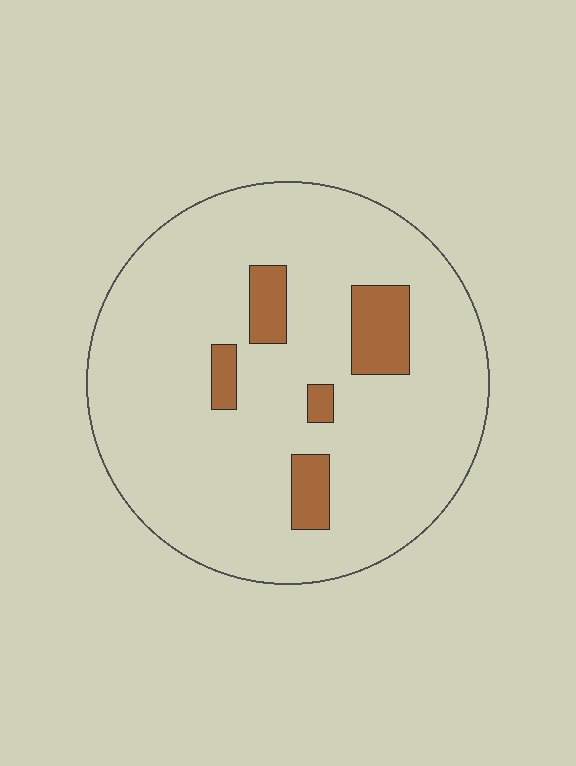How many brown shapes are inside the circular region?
5.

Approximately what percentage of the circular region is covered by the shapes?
Approximately 10%.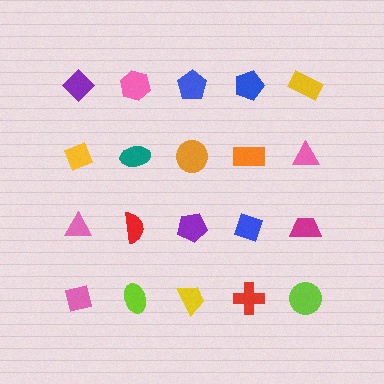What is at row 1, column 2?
A pink hexagon.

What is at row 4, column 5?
A lime circle.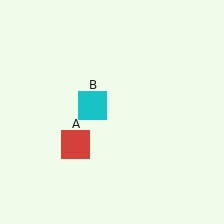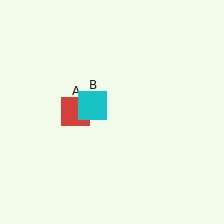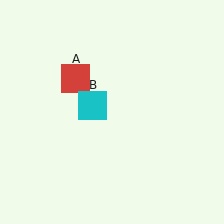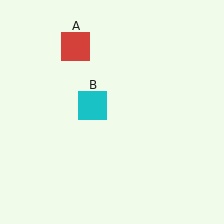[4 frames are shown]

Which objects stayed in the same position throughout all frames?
Cyan square (object B) remained stationary.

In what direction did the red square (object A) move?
The red square (object A) moved up.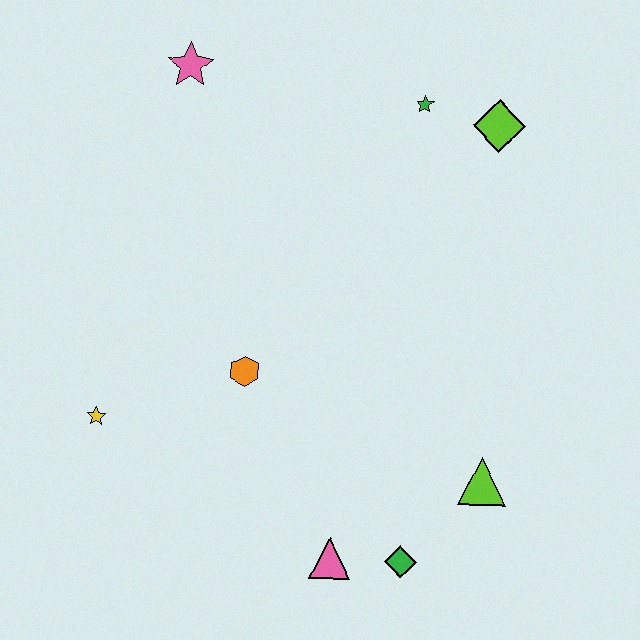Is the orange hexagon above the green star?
No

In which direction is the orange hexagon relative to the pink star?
The orange hexagon is below the pink star.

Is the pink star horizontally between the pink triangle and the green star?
No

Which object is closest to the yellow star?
The orange hexagon is closest to the yellow star.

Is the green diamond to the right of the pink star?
Yes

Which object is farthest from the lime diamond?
The yellow star is farthest from the lime diamond.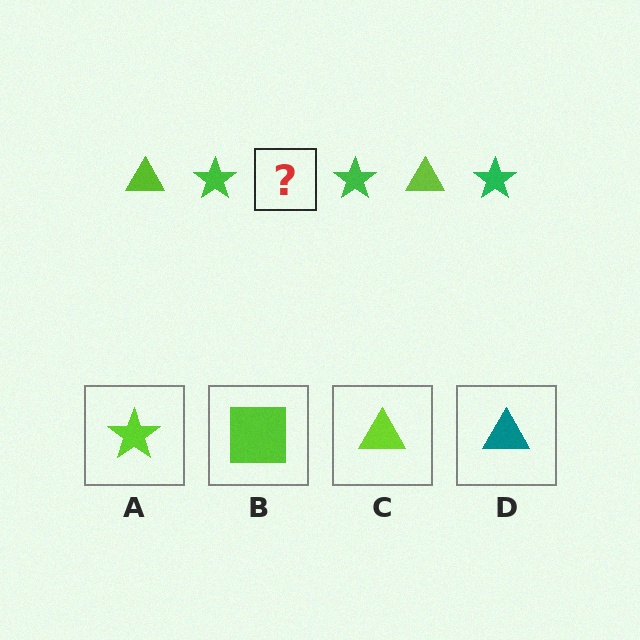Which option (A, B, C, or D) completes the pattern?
C.